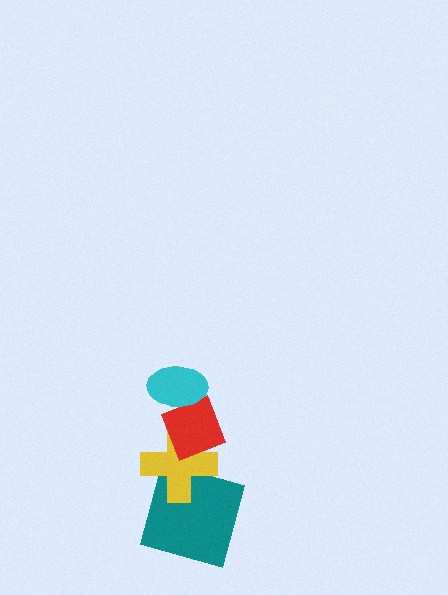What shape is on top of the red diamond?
The cyan ellipse is on top of the red diamond.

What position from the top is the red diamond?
The red diamond is 2nd from the top.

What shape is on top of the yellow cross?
The red diamond is on top of the yellow cross.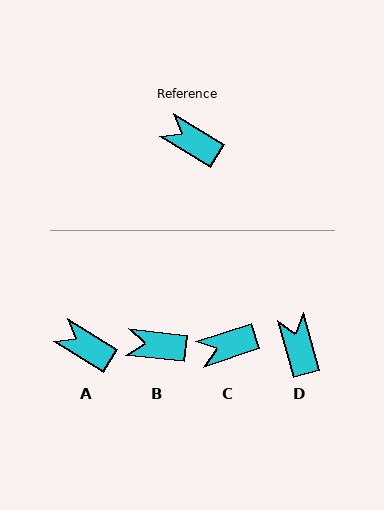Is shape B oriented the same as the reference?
No, it is off by about 25 degrees.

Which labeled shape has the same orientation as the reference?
A.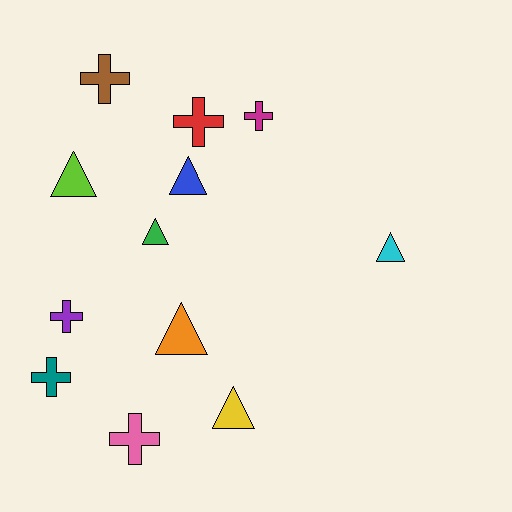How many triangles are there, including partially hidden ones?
There are 6 triangles.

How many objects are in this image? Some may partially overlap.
There are 12 objects.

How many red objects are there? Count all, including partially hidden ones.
There is 1 red object.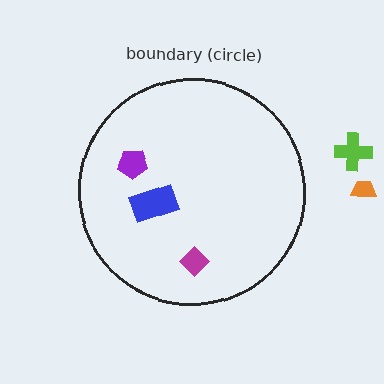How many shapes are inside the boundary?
3 inside, 2 outside.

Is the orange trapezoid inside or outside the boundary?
Outside.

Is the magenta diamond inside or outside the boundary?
Inside.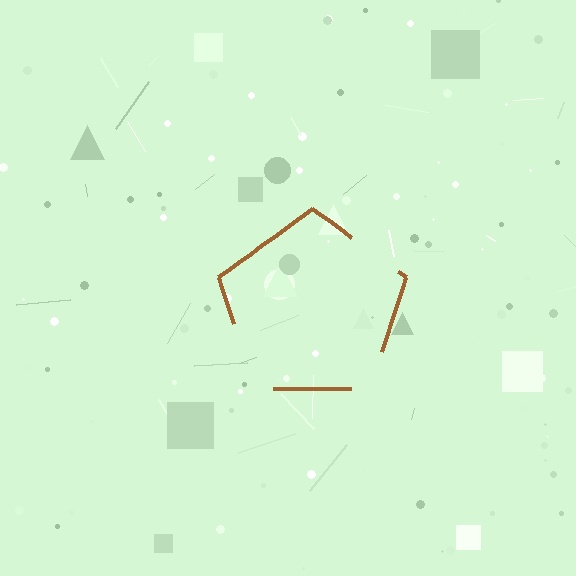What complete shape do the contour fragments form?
The contour fragments form a pentagon.